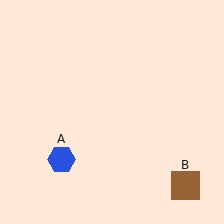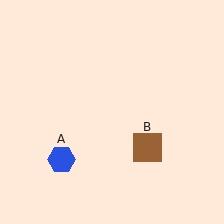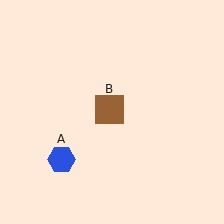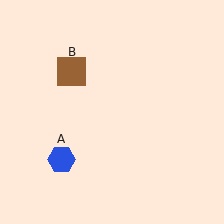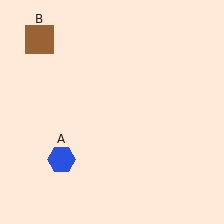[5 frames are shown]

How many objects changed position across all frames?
1 object changed position: brown square (object B).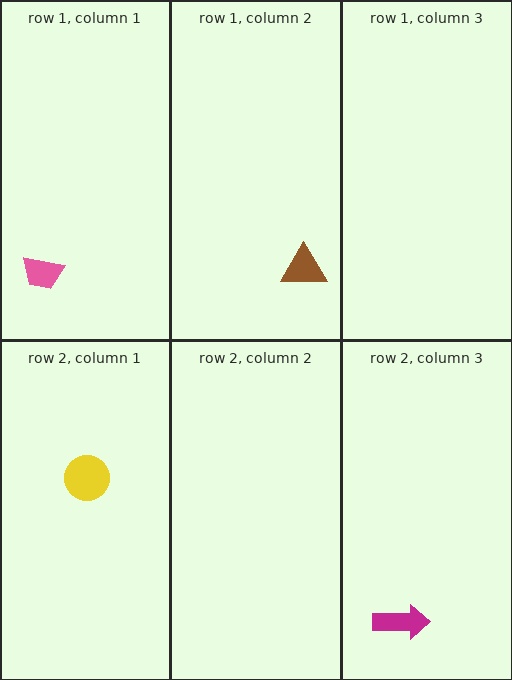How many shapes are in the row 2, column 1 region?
1.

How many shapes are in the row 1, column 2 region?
1.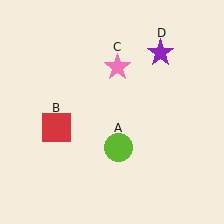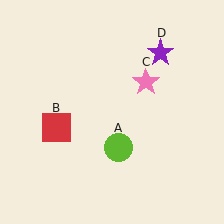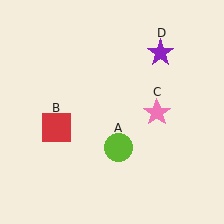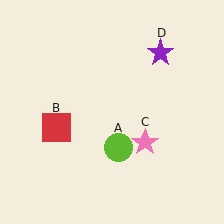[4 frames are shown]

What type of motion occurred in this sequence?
The pink star (object C) rotated clockwise around the center of the scene.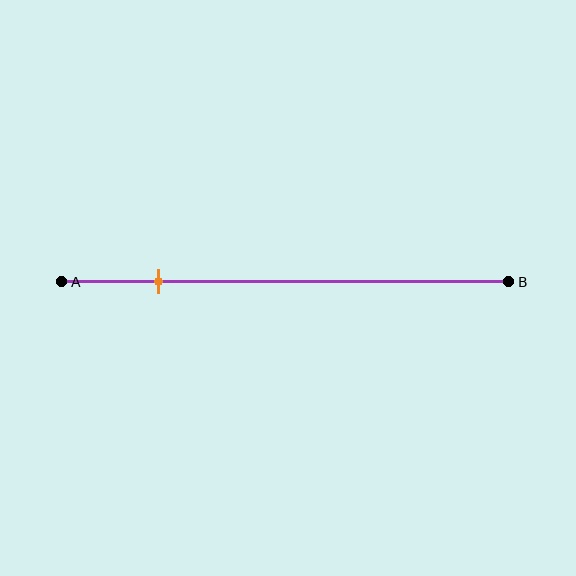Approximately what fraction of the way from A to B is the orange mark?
The orange mark is approximately 20% of the way from A to B.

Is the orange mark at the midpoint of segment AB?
No, the mark is at about 20% from A, not at the 50% midpoint.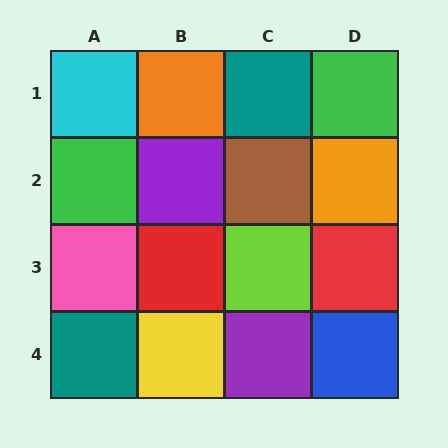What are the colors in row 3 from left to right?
Pink, red, lime, red.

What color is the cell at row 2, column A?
Green.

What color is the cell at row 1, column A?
Cyan.